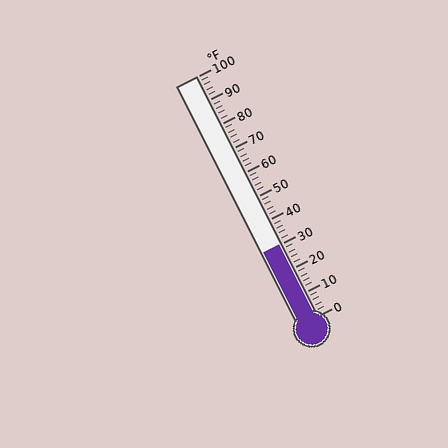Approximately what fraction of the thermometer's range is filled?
The thermometer is filled to approximately 30% of its range.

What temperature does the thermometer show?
The thermometer shows approximately 30°F.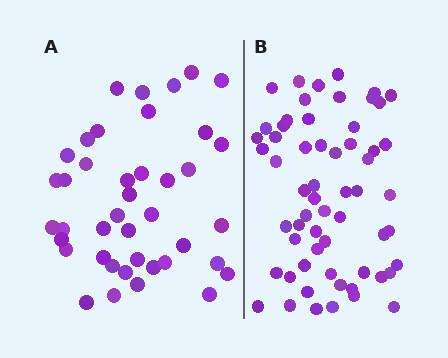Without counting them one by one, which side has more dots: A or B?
Region B (the right region) has more dots.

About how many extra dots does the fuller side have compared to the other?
Region B has approximately 20 more dots than region A.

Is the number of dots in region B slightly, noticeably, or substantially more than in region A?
Region B has substantially more. The ratio is roughly 1.5 to 1.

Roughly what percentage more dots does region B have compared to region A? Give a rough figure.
About 45% more.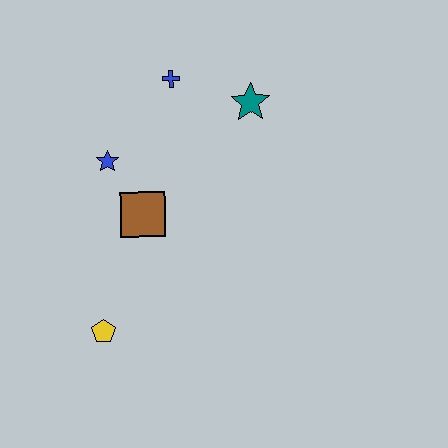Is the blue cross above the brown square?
Yes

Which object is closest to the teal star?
The blue cross is closest to the teal star.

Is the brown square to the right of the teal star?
No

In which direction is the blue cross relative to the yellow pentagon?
The blue cross is above the yellow pentagon.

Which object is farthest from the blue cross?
The yellow pentagon is farthest from the blue cross.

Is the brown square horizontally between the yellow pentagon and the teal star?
Yes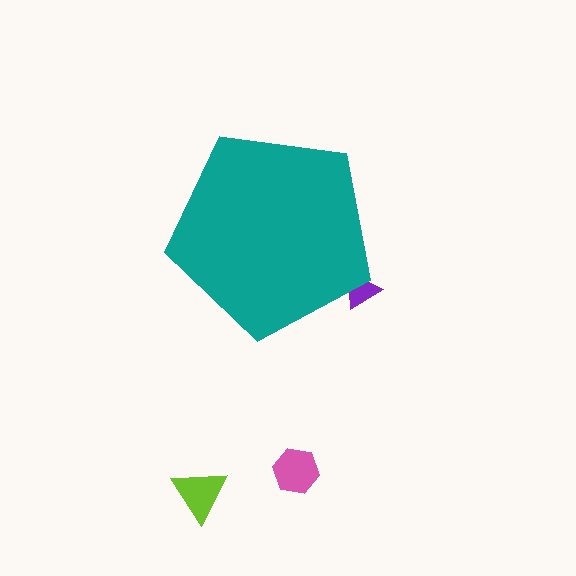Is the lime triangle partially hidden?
No, the lime triangle is fully visible.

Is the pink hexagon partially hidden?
No, the pink hexagon is fully visible.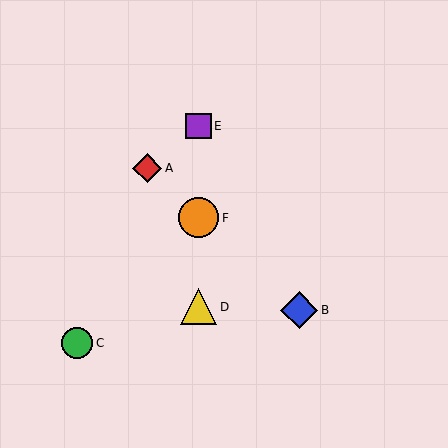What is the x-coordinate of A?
Object A is at x≈147.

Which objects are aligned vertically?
Objects D, E, F are aligned vertically.